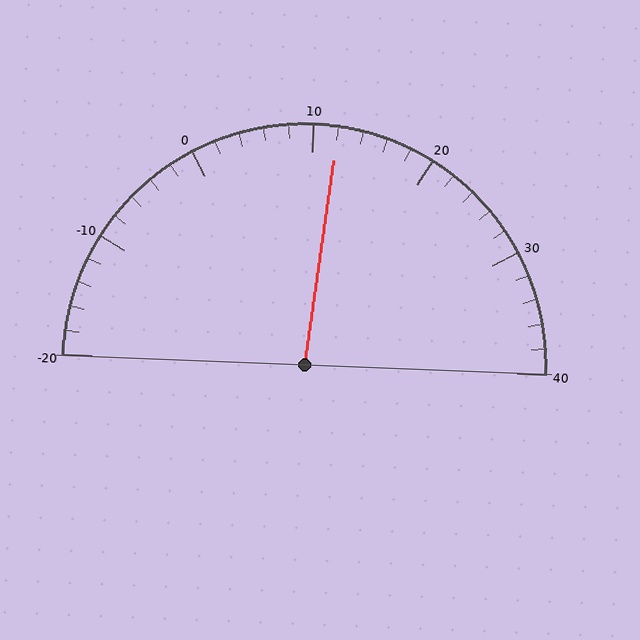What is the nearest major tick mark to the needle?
The nearest major tick mark is 10.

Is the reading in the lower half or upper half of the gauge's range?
The reading is in the upper half of the range (-20 to 40).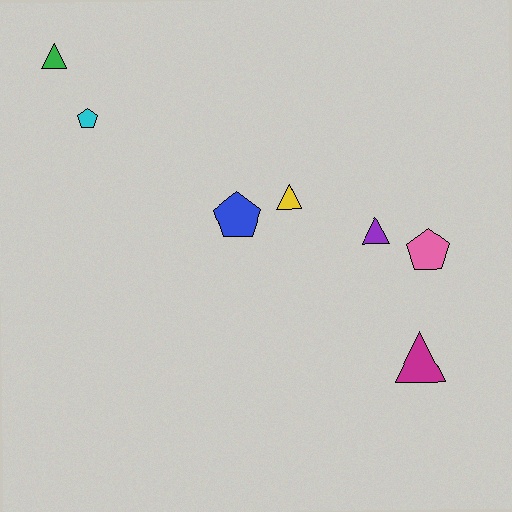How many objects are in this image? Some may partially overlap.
There are 7 objects.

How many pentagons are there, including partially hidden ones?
There are 3 pentagons.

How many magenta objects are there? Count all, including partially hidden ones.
There is 1 magenta object.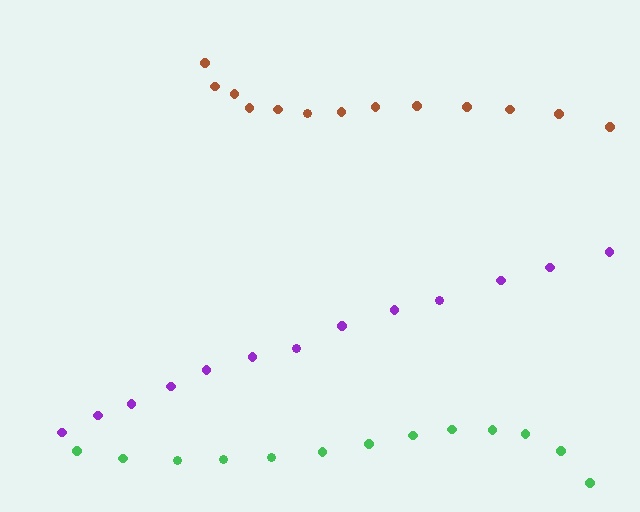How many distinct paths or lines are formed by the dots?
There are 3 distinct paths.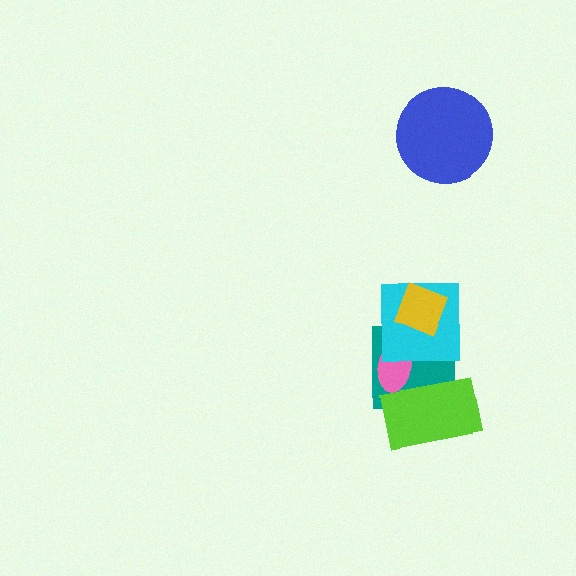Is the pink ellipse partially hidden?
Yes, it is partially covered by another shape.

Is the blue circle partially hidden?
No, no other shape covers it.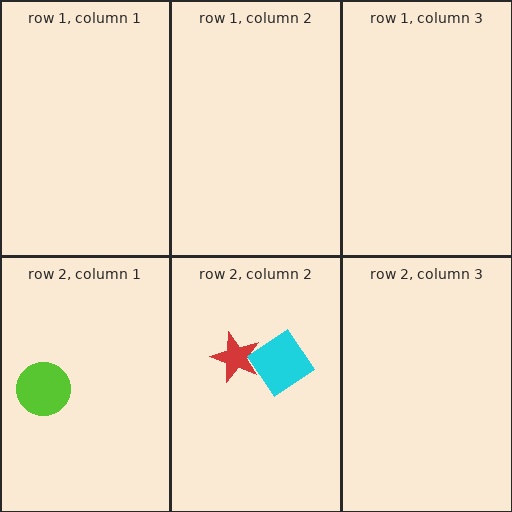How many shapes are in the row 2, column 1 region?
1.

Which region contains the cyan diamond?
The row 2, column 2 region.